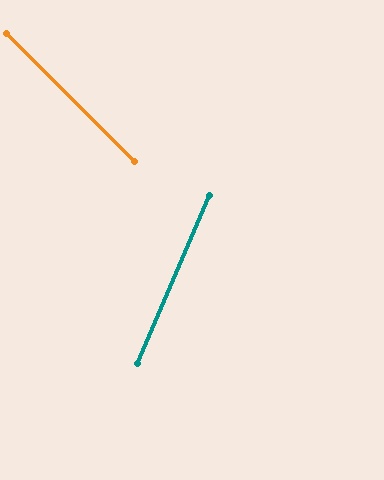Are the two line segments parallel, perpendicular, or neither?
Neither parallel nor perpendicular — they differ by about 68°.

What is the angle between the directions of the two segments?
Approximately 68 degrees.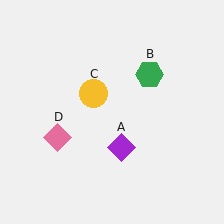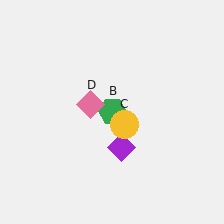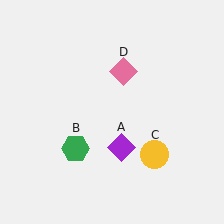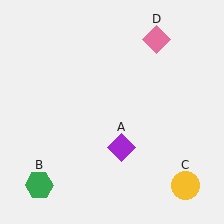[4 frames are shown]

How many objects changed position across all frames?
3 objects changed position: green hexagon (object B), yellow circle (object C), pink diamond (object D).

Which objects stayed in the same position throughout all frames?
Purple diamond (object A) remained stationary.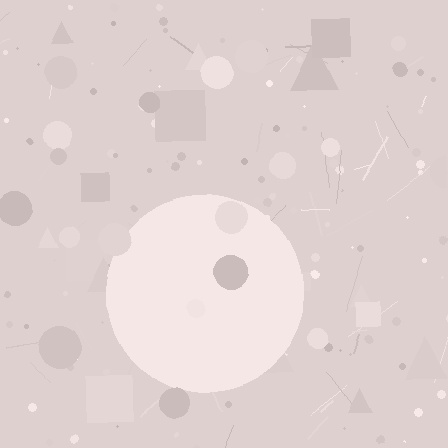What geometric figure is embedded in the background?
A circle is embedded in the background.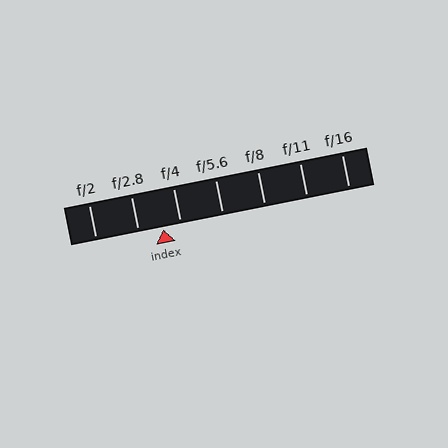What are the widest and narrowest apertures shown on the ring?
The widest aperture shown is f/2 and the narrowest is f/16.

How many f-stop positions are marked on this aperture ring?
There are 7 f-stop positions marked.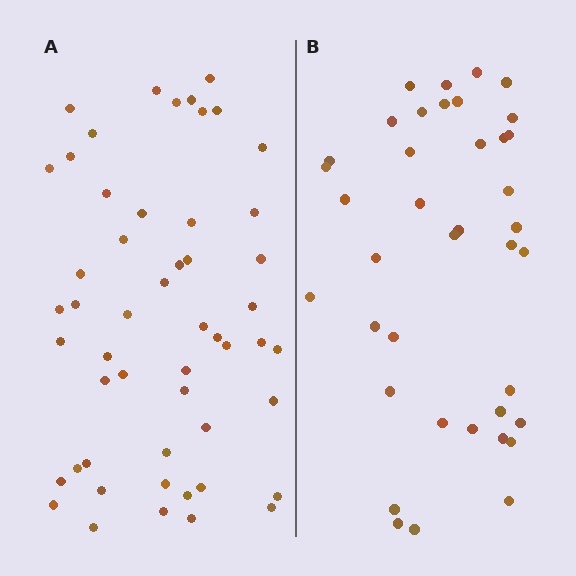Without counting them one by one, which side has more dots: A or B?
Region A (the left region) has more dots.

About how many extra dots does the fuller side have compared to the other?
Region A has approximately 15 more dots than region B.